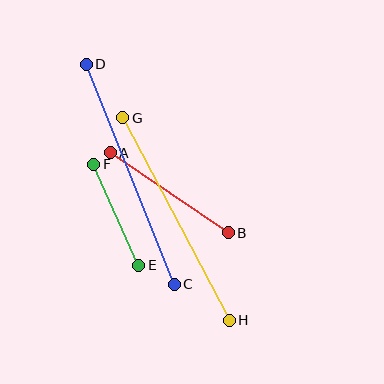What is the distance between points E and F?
The distance is approximately 111 pixels.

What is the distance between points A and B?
The distance is approximately 142 pixels.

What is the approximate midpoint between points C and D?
The midpoint is at approximately (130, 174) pixels.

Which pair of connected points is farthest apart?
Points C and D are farthest apart.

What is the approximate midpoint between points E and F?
The midpoint is at approximately (116, 215) pixels.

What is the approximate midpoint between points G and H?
The midpoint is at approximately (176, 219) pixels.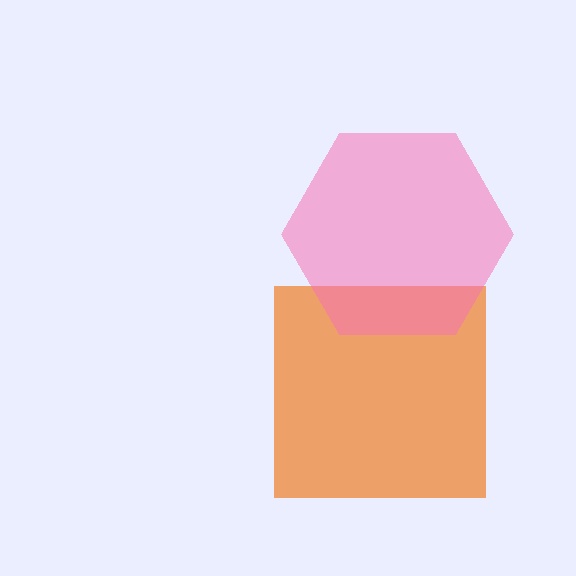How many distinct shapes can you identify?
There are 2 distinct shapes: an orange square, a pink hexagon.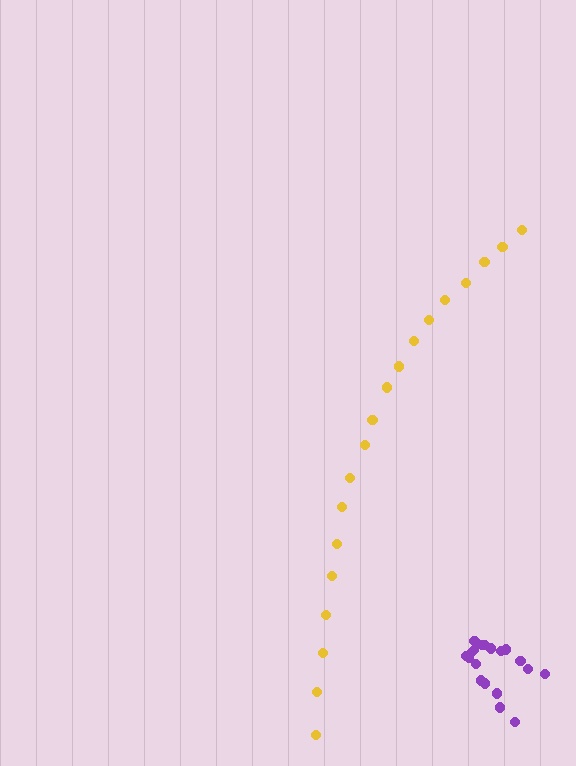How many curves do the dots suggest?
There are 2 distinct paths.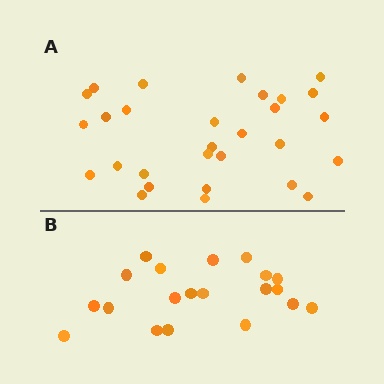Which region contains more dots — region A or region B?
Region A (the top region) has more dots.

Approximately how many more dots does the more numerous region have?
Region A has roughly 8 or so more dots than region B.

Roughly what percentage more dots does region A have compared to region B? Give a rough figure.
About 45% more.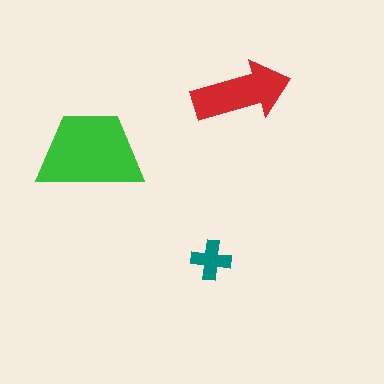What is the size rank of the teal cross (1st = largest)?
3rd.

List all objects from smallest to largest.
The teal cross, the red arrow, the green trapezoid.